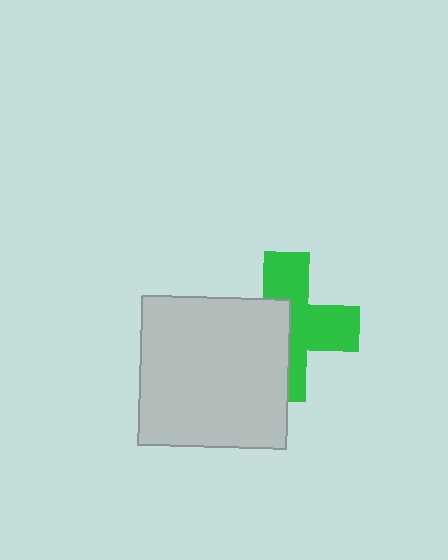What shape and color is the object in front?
The object in front is a light gray square.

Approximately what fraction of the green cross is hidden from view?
Roughly 45% of the green cross is hidden behind the light gray square.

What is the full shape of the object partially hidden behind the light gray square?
The partially hidden object is a green cross.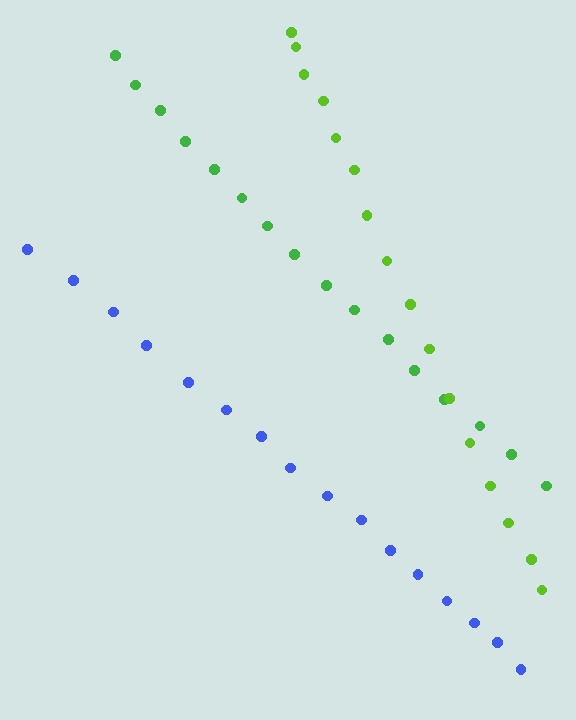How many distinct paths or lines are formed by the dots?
There are 3 distinct paths.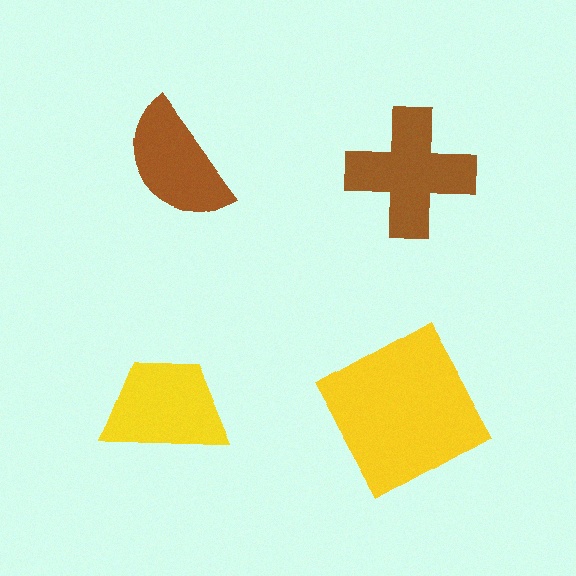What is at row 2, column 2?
A yellow square.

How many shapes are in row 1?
2 shapes.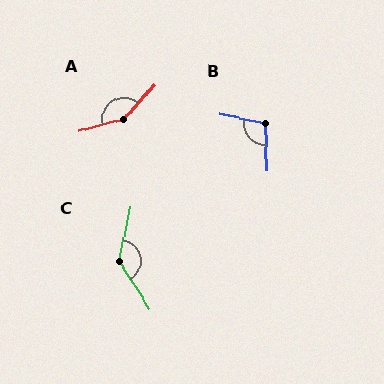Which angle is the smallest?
B, at approximately 103 degrees.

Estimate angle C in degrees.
Approximately 135 degrees.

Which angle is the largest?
A, at approximately 147 degrees.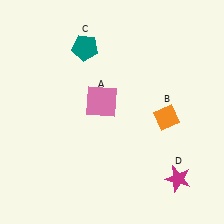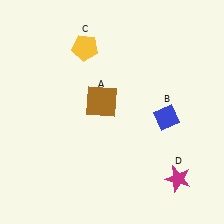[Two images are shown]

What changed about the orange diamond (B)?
In Image 1, B is orange. In Image 2, it changed to blue.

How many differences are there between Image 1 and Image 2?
There are 3 differences between the two images.